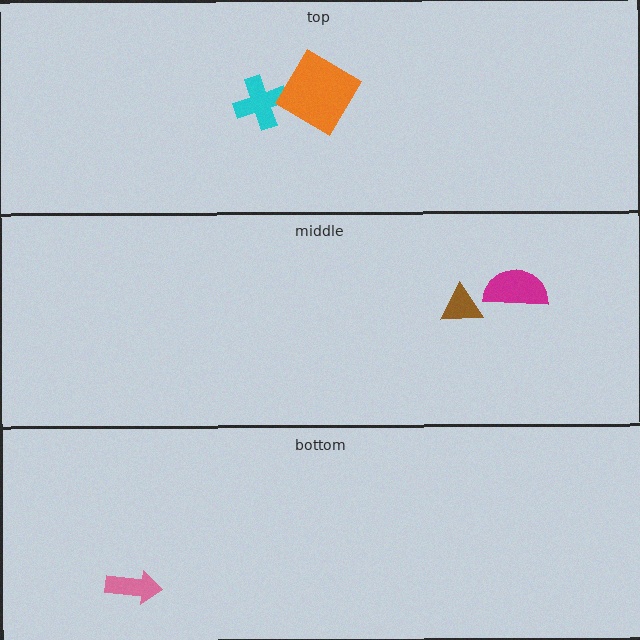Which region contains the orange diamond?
The top region.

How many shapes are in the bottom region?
1.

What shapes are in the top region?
The cyan cross, the orange diamond.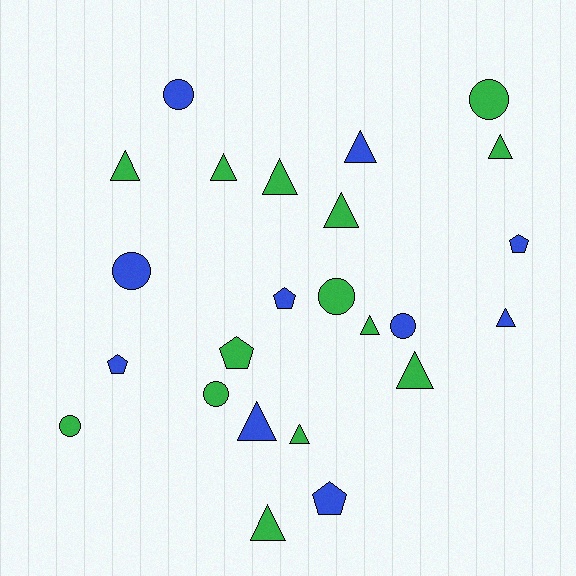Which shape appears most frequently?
Triangle, with 12 objects.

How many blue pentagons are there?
There are 4 blue pentagons.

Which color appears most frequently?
Green, with 14 objects.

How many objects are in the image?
There are 24 objects.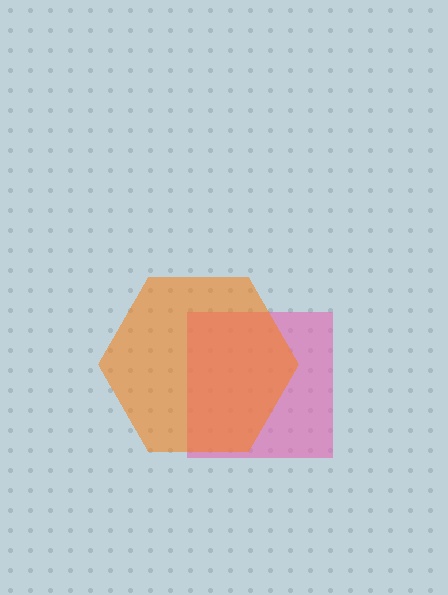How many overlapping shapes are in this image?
There are 2 overlapping shapes in the image.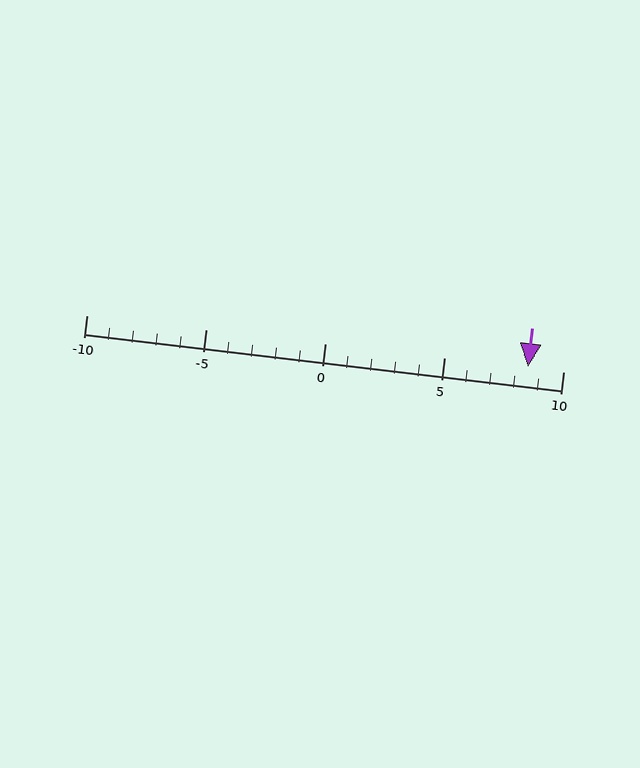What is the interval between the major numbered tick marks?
The major tick marks are spaced 5 units apart.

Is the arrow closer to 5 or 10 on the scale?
The arrow is closer to 10.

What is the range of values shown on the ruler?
The ruler shows values from -10 to 10.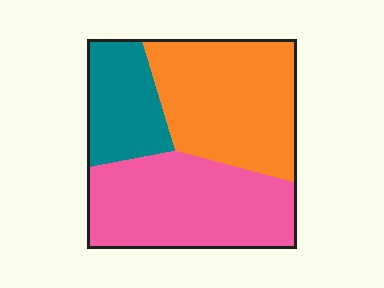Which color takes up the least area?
Teal, at roughly 20%.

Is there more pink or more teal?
Pink.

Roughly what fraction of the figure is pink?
Pink takes up about two fifths (2/5) of the figure.